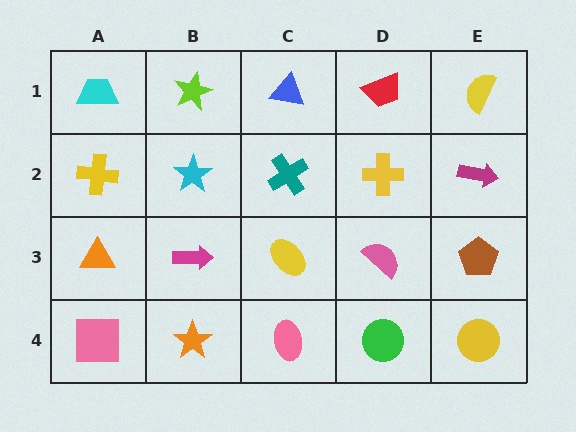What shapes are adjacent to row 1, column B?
A cyan star (row 2, column B), a cyan trapezoid (row 1, column A), a blue triangle (row 1, column C).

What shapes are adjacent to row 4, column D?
A pink semicircle (row 3, column D), a pink ellipse (row 4, column C), a yellow circle (row 4, column E).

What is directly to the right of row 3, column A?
A magenta arrow.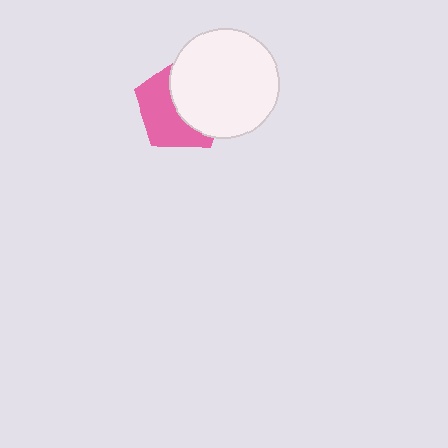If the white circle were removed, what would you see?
You would see the complete pink pentagon.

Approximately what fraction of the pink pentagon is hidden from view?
Roughly 51% of the pink pentagon is hidden behind the white circle.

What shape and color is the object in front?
The object in front is a white circle.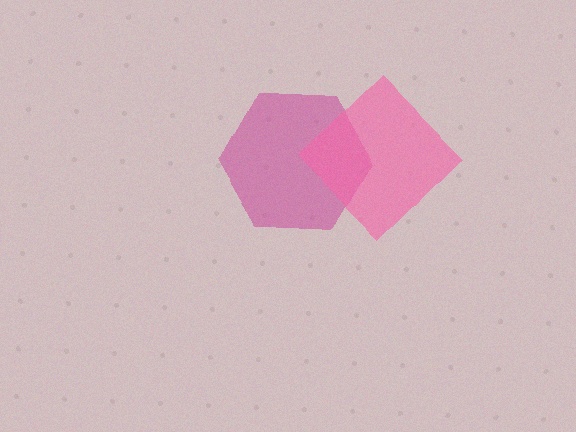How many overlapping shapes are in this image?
There are 2 overlapping shapes in the image.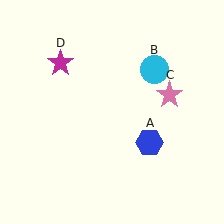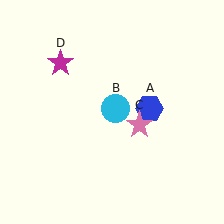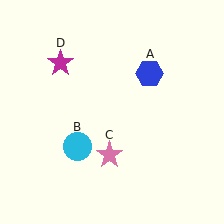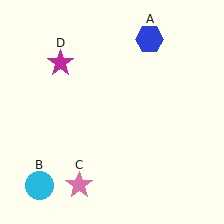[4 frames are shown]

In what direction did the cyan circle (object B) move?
The cyan circle (object B) moved down and to the left.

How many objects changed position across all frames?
3 objects changed position: blue hexagon (object A), cyan circle (object B), pink star (object C).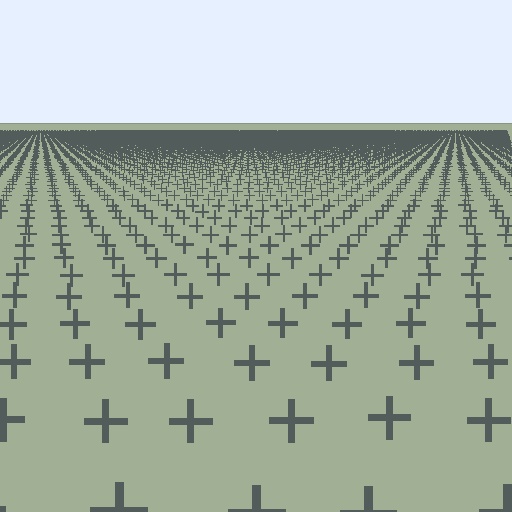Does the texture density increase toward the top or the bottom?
Density increases toward the top.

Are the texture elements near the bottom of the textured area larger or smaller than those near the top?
Larger. Near the bottom, elements are closer to the viewer and appear at a bigger on-screen size.